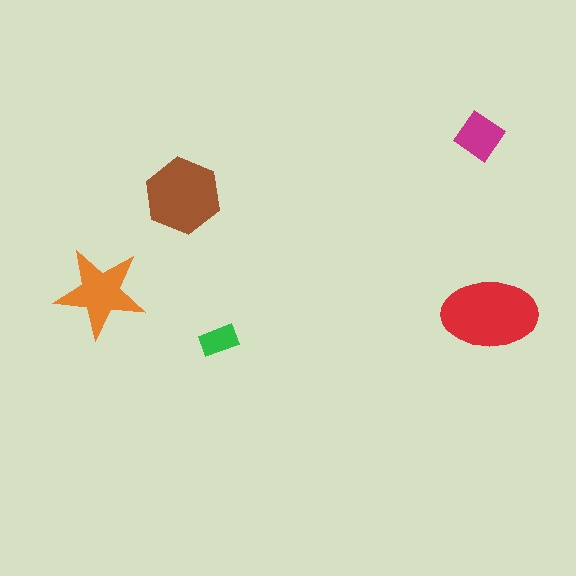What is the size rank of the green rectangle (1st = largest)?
5th.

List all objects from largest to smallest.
The red ellipse, the brown hexagon, the orange star, the magenta diamond, the green rectangle.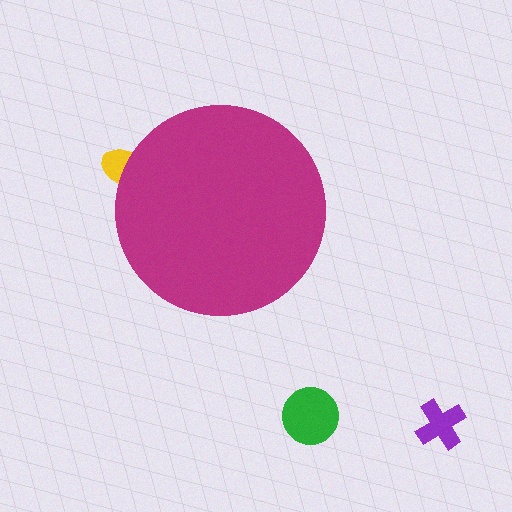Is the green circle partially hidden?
No, the green circle is fully visible.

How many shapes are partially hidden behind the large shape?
1 shape is partially hidden.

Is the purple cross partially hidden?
No, the purple cross is fully visible.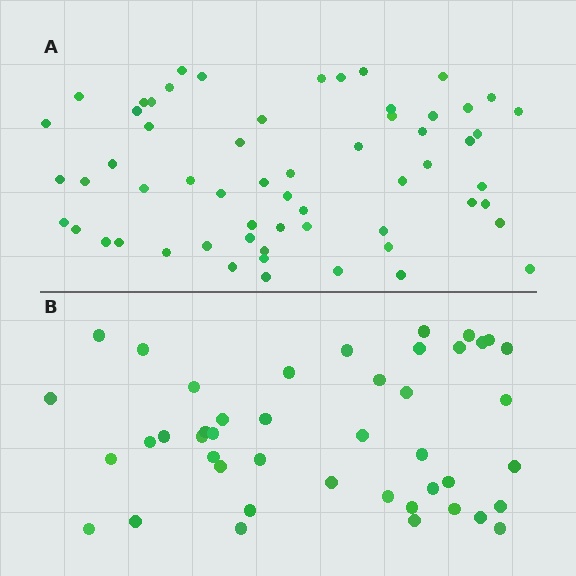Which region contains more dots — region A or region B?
Region A (the top region) has more dots.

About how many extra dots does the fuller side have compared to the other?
Region A has approximately 15 more dots than region B.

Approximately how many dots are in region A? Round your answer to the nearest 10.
About 60 dots.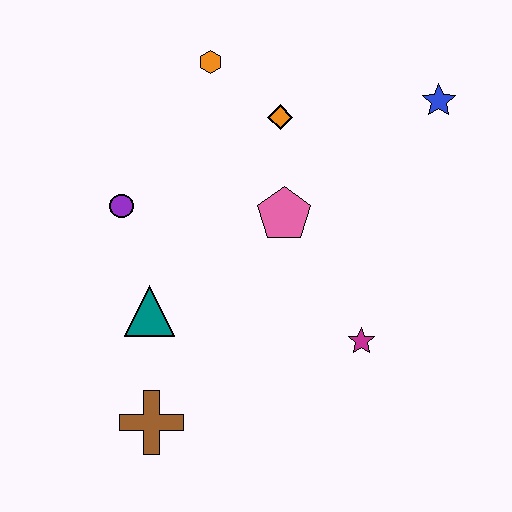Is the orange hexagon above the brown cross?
Yes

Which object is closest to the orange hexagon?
The orange diamond is closest to the orange hexagon.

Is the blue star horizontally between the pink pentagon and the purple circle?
No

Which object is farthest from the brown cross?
The blue star is farthest from the brown cross.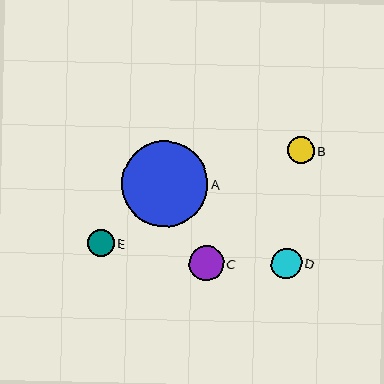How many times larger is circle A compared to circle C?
Circle A is approximately 2.5 times the size of circle C.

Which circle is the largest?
Circle A is the largest with a size of approximately 86 pixels.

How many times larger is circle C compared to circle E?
Circle C is approximately 1.3 times the size of circle E.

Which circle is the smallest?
Circle E is the smallest with a size of approximately 27 pixels.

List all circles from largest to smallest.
From largest to smallest: A, C, D, B, E.